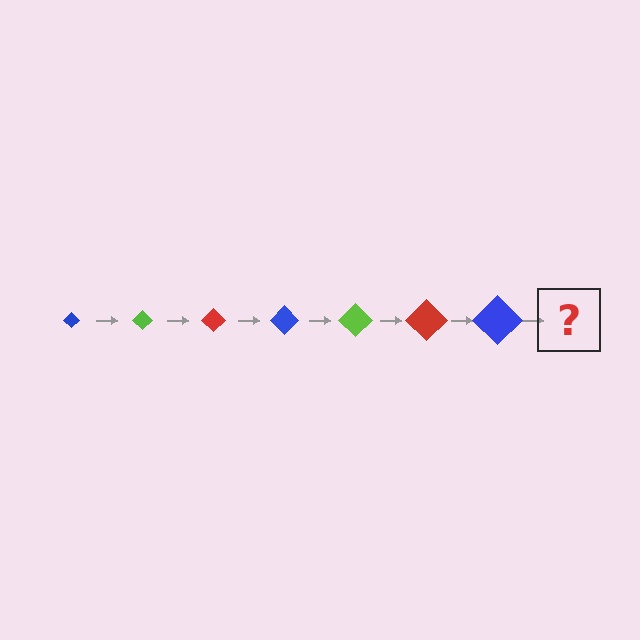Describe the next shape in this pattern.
It should be a lime diamond, larger than the previous one.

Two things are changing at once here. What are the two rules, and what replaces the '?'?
The two rules are that the diamond grows larger each step and the color cycles through blue, lime, and red. The '?' should be a lime diamond, larger than the previous one.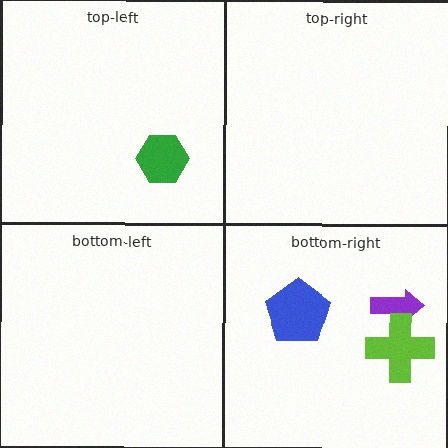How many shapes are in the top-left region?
1.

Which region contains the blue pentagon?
The bottom-right region.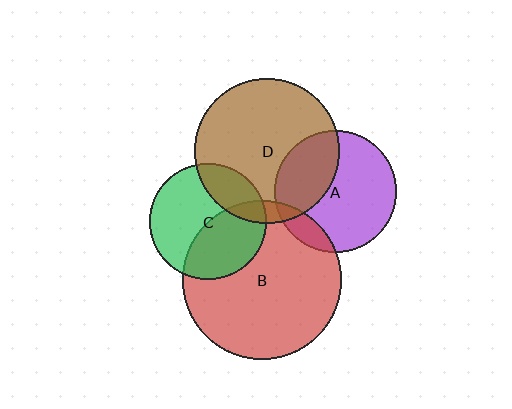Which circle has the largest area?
Circle B (red).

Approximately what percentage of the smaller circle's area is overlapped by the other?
Approximately 10%.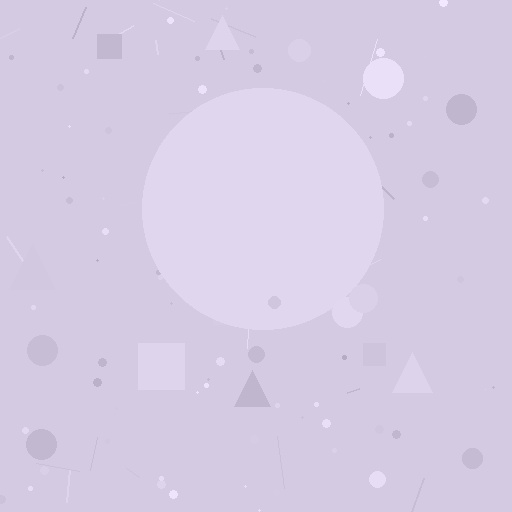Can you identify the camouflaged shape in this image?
The camouflaged shape is a circle.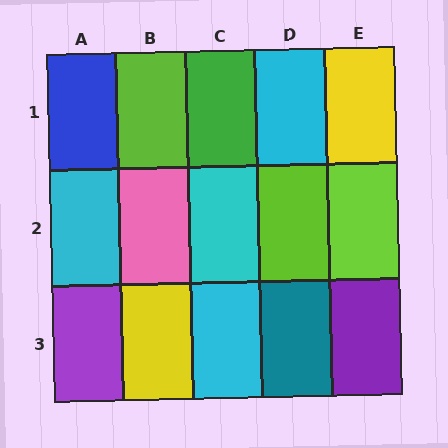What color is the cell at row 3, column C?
Cyan.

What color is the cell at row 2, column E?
Lime.